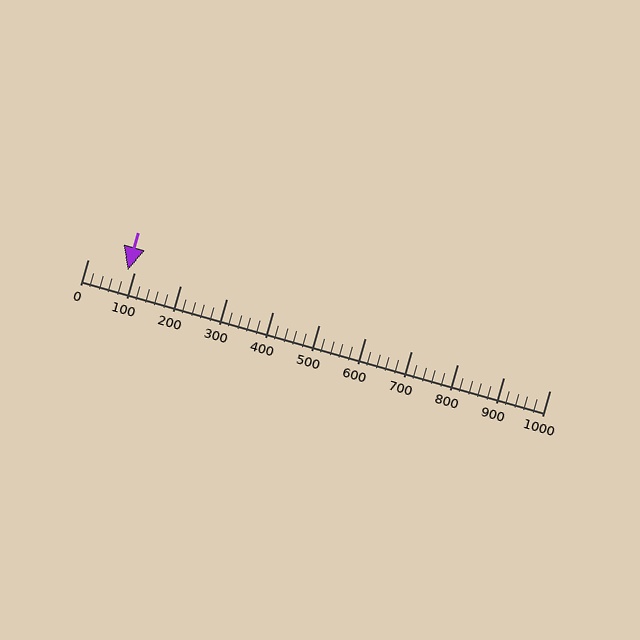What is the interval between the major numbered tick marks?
The major tick marks are spaced 100 units apart.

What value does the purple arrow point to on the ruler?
The purple arrow points to approximately 86.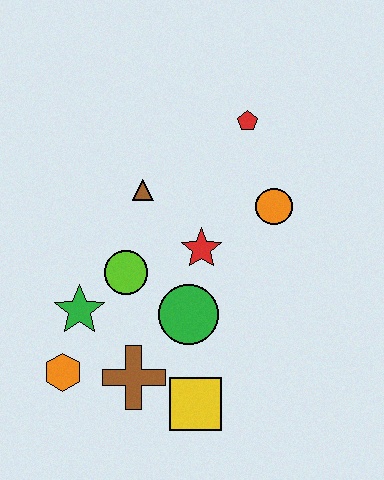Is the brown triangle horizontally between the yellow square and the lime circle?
Yes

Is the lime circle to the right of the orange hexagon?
Yes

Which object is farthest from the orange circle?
The orange hexagon is farthest from the orange circle.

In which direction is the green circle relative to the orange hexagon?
The green circle is to the right of the orange hexagon.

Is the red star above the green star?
Yes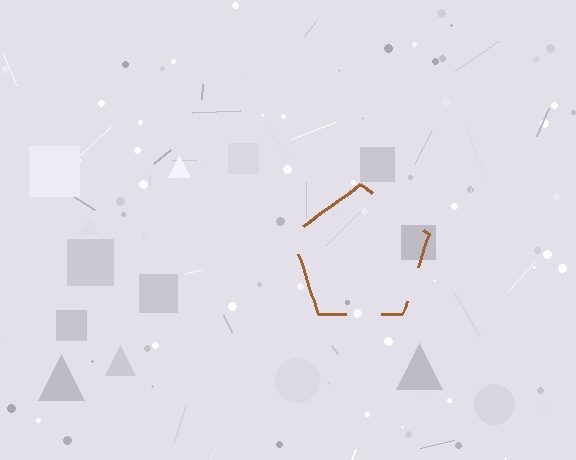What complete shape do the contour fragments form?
The contour fragments form a pentagon.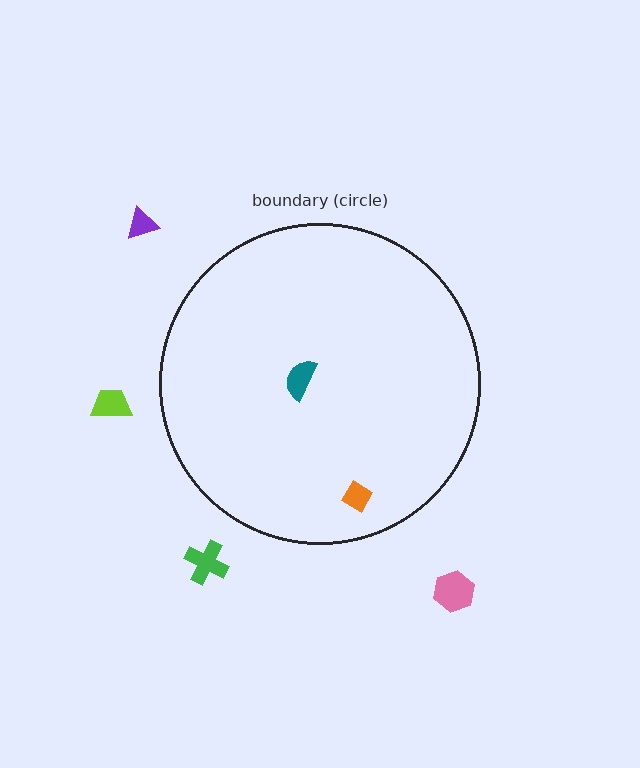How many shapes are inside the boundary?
2 inside, 4 outside.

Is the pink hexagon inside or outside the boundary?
Outside.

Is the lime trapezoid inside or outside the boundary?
Outside.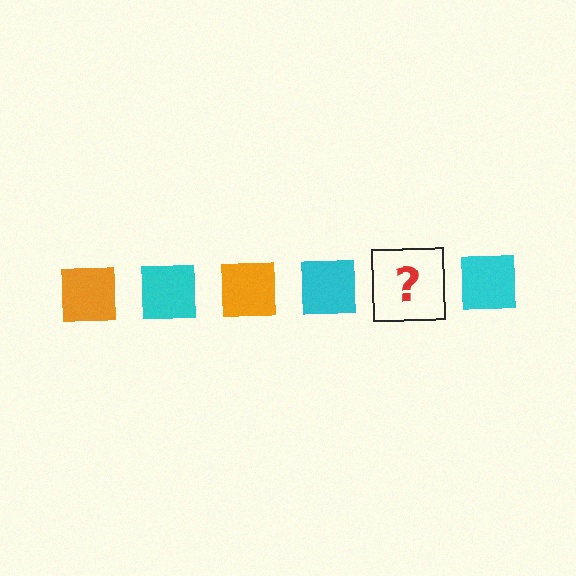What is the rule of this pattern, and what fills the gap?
The rule is that the pattern cycles through orange, cyan squares. The gap should be filled with an orange square.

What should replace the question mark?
The question mark should be replaced with an orange square.